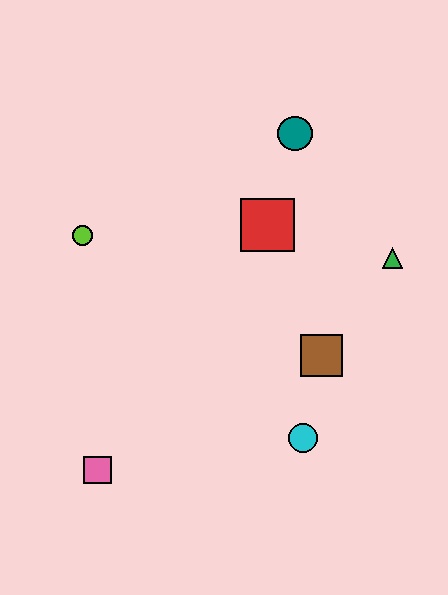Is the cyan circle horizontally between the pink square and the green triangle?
Yes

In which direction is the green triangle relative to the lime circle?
The green triangle is to the right of the lime circle.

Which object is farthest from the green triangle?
The pink square is farthest from the green triangle.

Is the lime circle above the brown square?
Yes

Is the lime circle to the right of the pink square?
No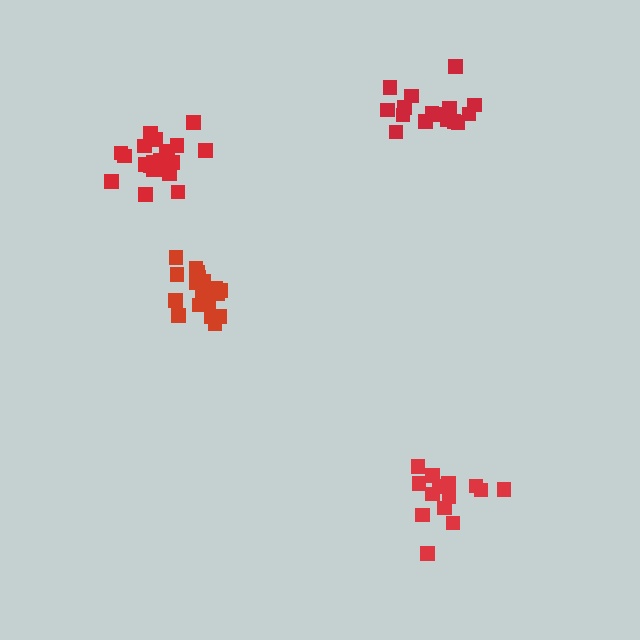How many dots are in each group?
Group 1: 16 dots, Group 2: 15 dots, Group 3: 21 dots, Group 4: 19 dots (71 total).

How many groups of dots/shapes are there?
There are 4 groups.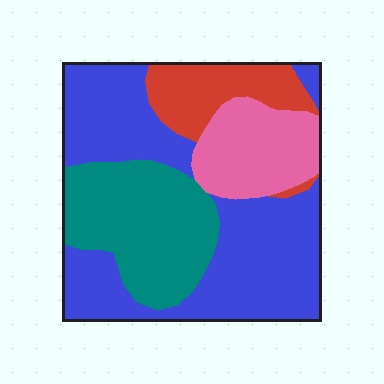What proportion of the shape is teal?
Teal covers around 25% of the shape.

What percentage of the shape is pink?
Pink takes up about one sixth (1/6) of the shape.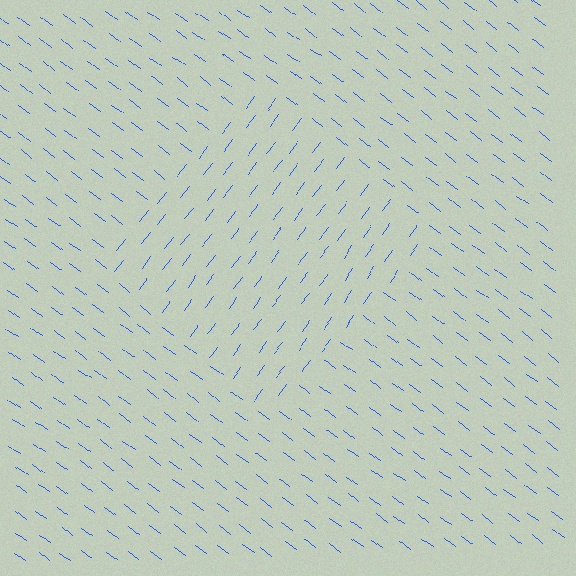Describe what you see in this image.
The image is filled with small blue line segments. A diamond region in the image has lines oriented differently from the surrounding lines, creating a visible texture boundary.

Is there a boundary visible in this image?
Yes, there is a texture boundary formed by a change in line orientation.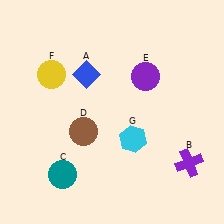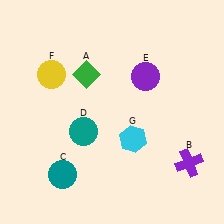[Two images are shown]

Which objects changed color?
A changed from blue to green. D changed from brown to teal.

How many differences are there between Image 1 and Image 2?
There are 2 differences between the two images.